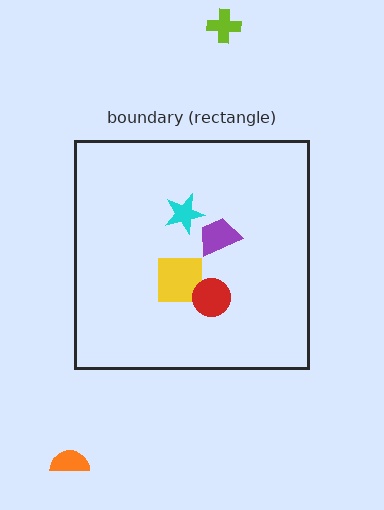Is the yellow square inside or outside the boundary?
Inside.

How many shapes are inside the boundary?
4 inside, 2 outside.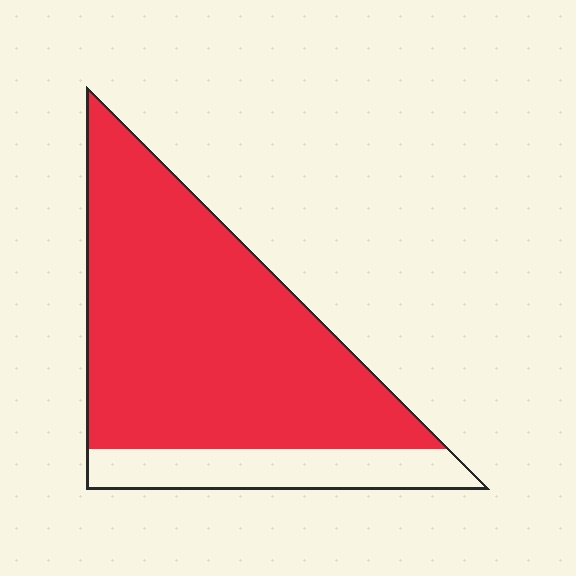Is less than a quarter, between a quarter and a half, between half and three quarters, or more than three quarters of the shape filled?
More than three quarters.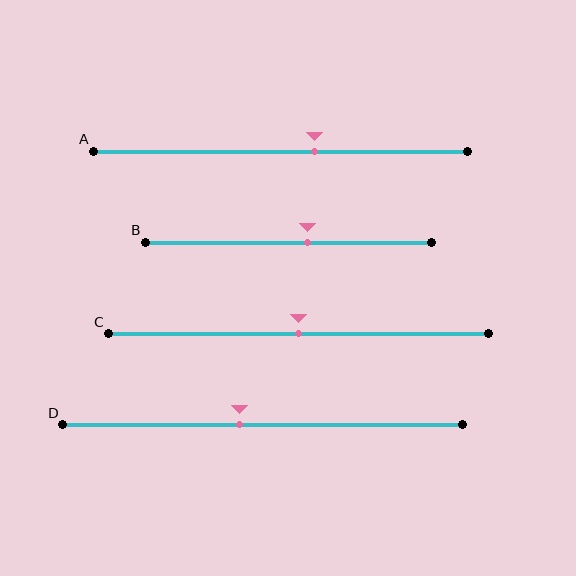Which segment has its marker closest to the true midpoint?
Segment C has its marker closest to the true midpoint.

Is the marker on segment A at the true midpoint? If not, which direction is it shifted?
No, the marker on segment A is shifted to the right by about 9% of the segment length.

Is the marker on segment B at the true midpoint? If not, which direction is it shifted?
No, the marker on segment B is shifted to the right by about 7% of the segment length.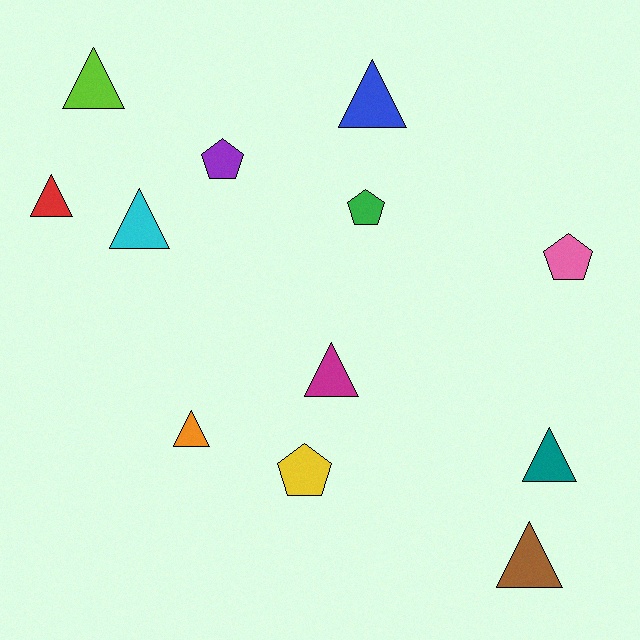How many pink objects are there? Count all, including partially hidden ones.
There is 1 pink object.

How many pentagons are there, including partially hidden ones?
There are 4 pentagons.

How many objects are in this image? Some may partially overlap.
There are 12 objects.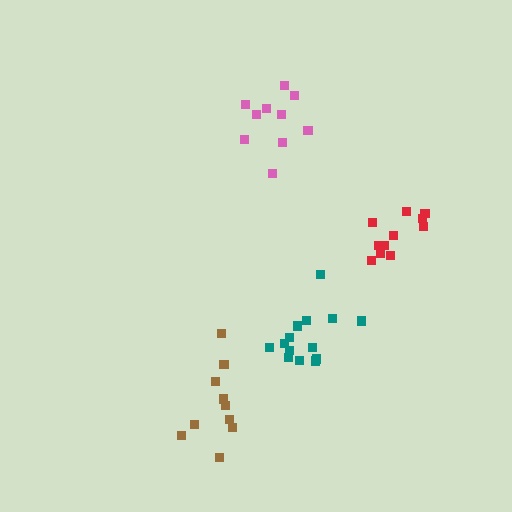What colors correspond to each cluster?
The clusters are colored: red, brown, pink, teal.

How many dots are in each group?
Group 1: 11 dots, Group 2: 10 dots, Group 3: 10 dots, Group 4: 14 dots (45 total).